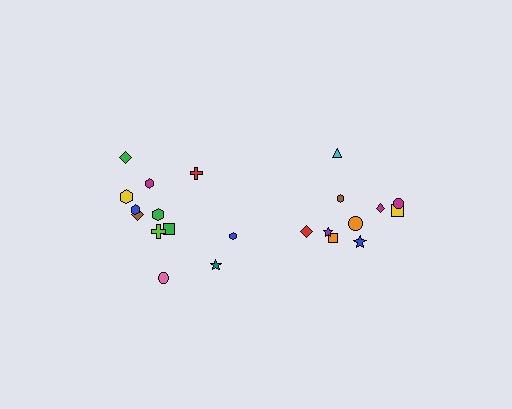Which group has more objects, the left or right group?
The left group.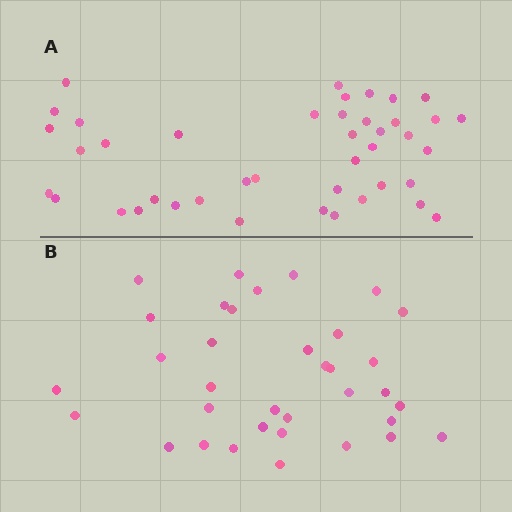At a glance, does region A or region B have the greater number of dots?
Region A (the top region) has more dots.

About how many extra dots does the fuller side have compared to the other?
Region A has roughly 8 or so more dots than region B.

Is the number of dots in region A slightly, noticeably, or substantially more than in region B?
Region A has only slightly more — the two regions are fairly close. The ratio is roughly 1.2 to 1.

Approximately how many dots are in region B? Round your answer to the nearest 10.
About 40 dots. (The exact count is 35, which rounds to 40.)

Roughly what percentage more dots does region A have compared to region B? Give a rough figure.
About 20% more.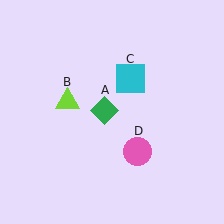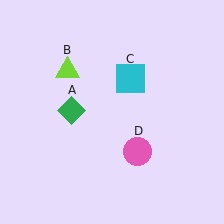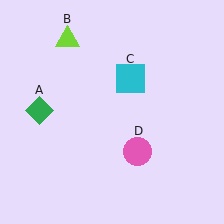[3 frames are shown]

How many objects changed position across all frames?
2 objects changed position: green diamond (object A), lime triangle (object B).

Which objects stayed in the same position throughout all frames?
Cyan square (object C) and pink circle (object D) remained stationary.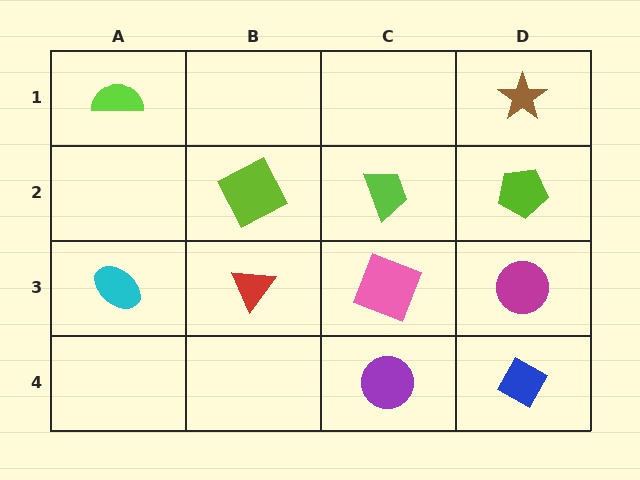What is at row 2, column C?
A lime trapezoid.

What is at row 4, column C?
A purple circle.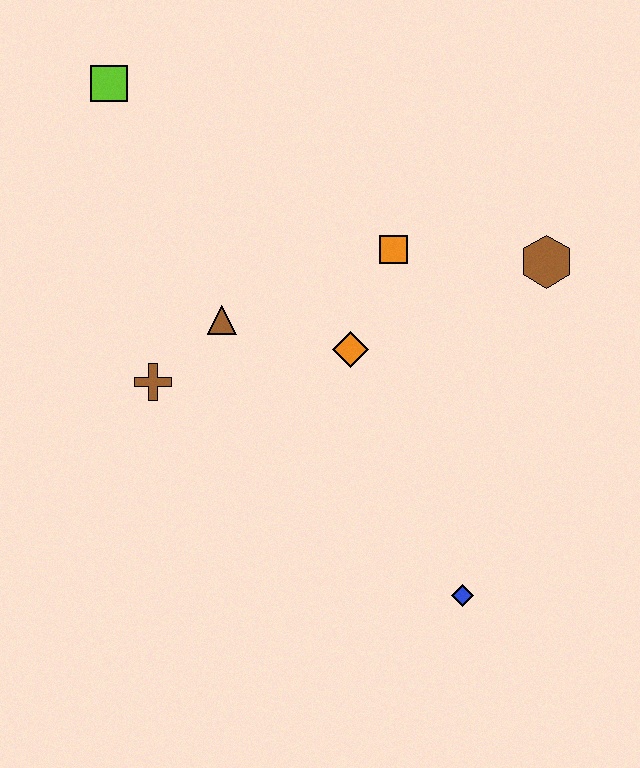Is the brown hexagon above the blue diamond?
Yes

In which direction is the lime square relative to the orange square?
The lime square is to the left of the orange square.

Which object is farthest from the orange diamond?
The lime square is farthest from the orange diamond.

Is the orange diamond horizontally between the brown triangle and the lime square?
No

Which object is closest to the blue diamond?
The orange diamond is closest to the blue diamond.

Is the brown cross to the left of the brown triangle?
Yes